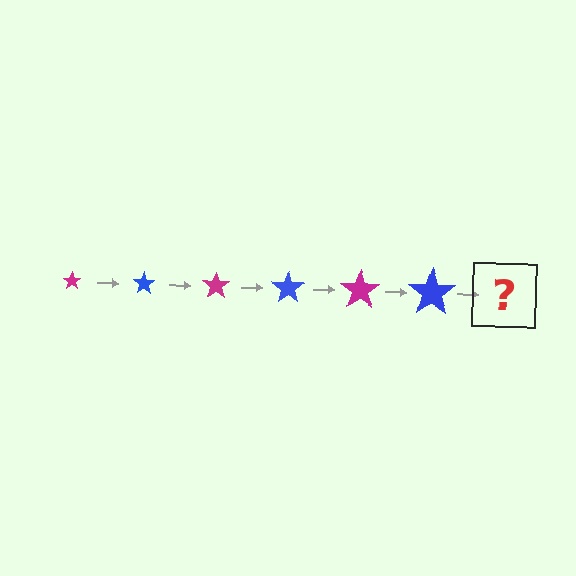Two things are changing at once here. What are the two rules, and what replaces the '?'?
The two rules are that the star grows larger each step and the color cycles through magenta and blue. The '?' should be a magenta star, larger than the previous one.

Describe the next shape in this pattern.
It should be a magenta star, larger than the previous one.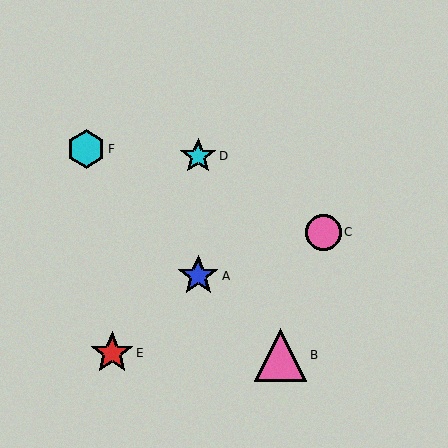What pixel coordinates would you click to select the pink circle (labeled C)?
Click at (323, 232) to select the pink circle C.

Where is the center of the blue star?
The center of the blue star is at (198, 276).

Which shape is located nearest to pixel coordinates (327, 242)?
The pink circle (labeled C) at (323, 232) is nearest to that location.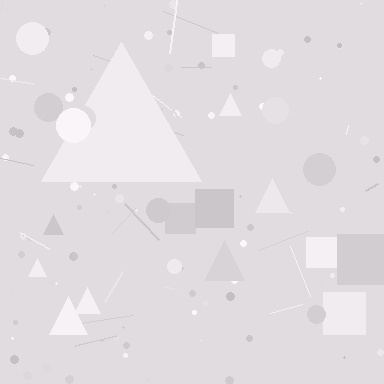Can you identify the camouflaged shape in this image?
The camouflaged shape is a triangle.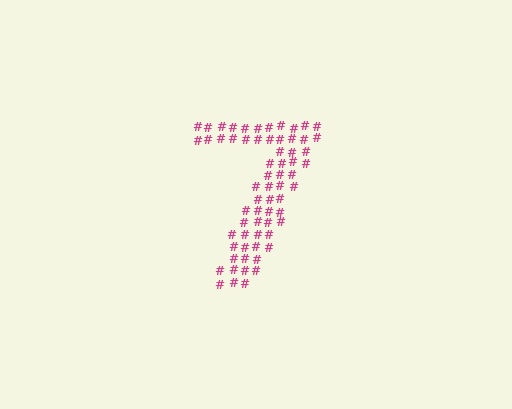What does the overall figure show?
The overall figure shows the digit 7.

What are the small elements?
The small elements are hash symbols.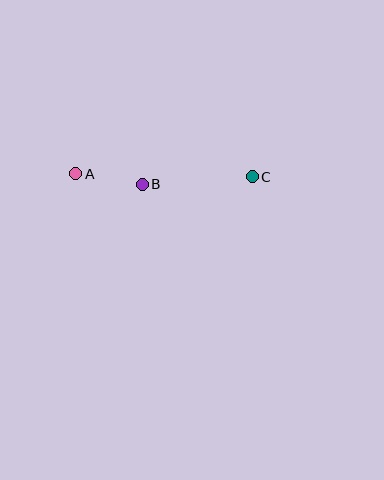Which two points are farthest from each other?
Points A and C are farthest from each other.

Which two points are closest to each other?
Points A and B are closest to each other.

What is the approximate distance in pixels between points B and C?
The distance between B and C is approximately 111 pixels.